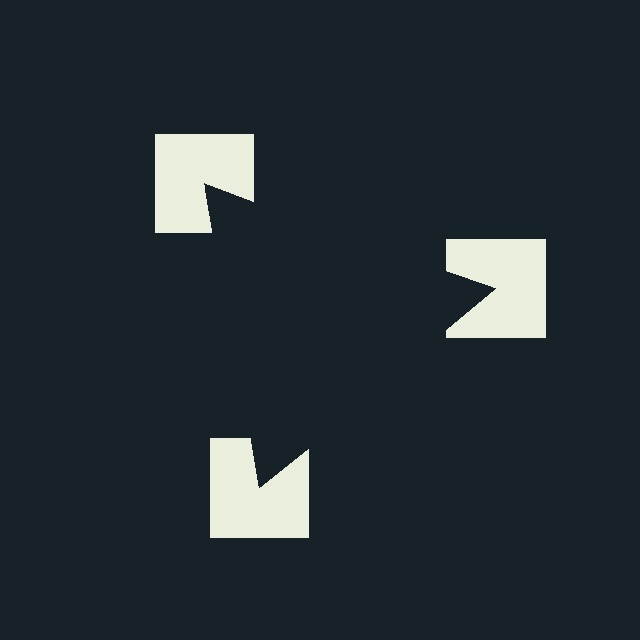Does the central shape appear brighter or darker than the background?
It typically appears slightly darker than the background, even though no actual brightness change is drawn.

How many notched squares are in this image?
There are 3 — one at each vertex of the illusory triangle.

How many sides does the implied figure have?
3 sides.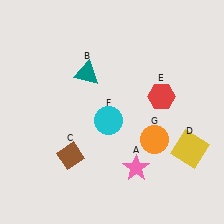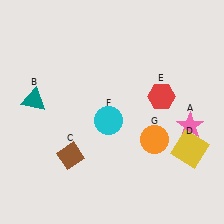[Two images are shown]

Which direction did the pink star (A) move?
The pink star (A) moved right.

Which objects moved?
The objects that moved are: the pink star (A), the teal triangle (B).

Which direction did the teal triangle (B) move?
The teal triangle (B) moved left.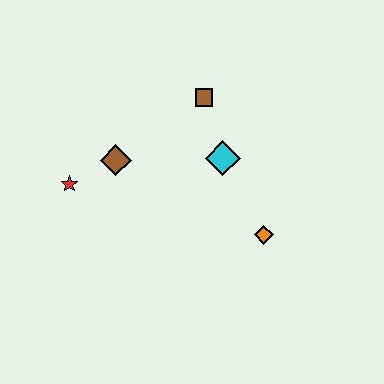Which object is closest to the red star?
The brown diamond is closest to the red star.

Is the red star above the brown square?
No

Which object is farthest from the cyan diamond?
The red star is farthest from the cyan diamond.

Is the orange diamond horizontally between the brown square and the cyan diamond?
No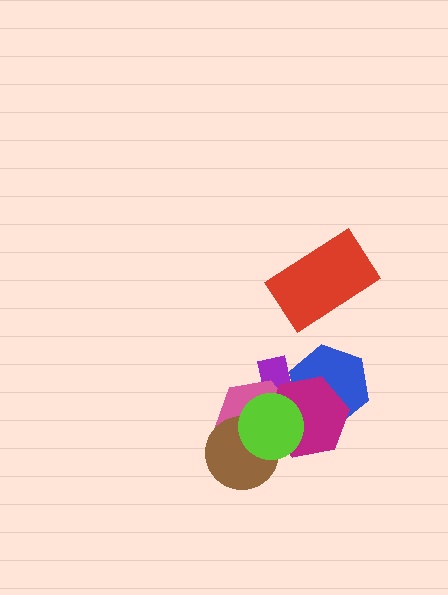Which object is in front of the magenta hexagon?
The lime circle is in front of the magenta hexagon.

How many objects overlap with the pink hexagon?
4 objects overlap with the pink hexagon.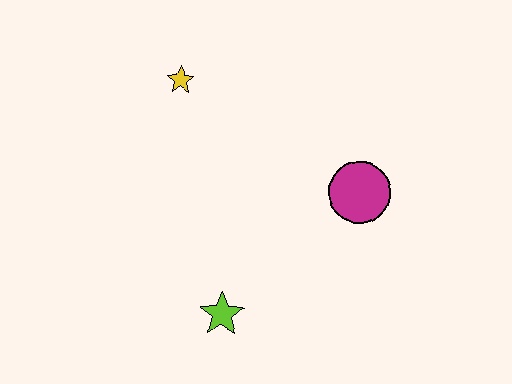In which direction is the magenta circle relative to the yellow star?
The magenta circle is to the right of the yellow star.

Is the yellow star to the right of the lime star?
No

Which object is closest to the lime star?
The magenta circle is closest to the lime star.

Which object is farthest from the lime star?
The yellow star is farthest from the lime star.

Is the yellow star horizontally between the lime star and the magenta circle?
No